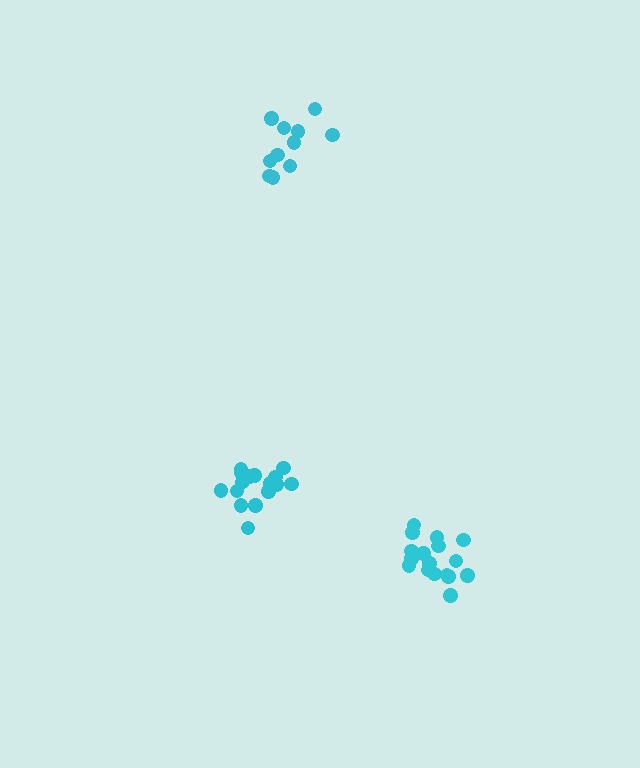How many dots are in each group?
Group 1: 11 dots, Group 2: 16 dots, Group 3: 17 dots (44 total).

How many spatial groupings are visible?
There are 3 spatial groupings.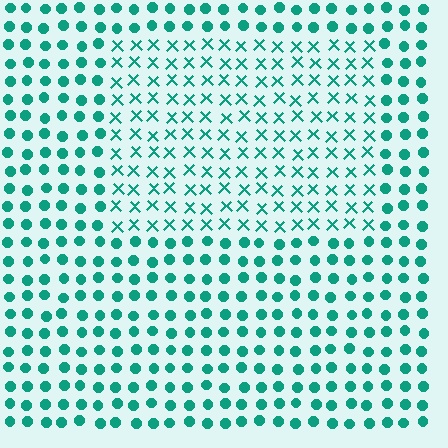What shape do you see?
I see a rectangle.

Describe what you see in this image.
The image is filled with small teal elements arranged in a uniform grid. A rectangle-shaped region contains X marks, while the surrounding area contains circles. The boundary is defined purely by the change in element shape.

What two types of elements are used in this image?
The image uses X marks inside the rectangle region and circles outside it.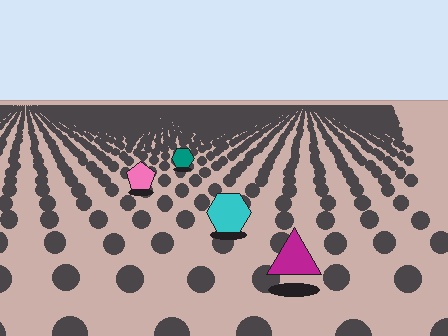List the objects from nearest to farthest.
From nearest to farthest: the magenta triangle, the cyan hexagon, the pink pentagon, the teal hexagon.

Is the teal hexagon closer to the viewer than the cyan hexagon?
No. The cyan hexagon is closer — you can tell from the texture gradient: the ground texture is coarser near it.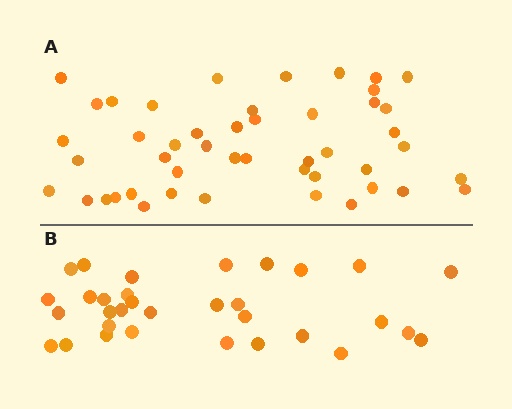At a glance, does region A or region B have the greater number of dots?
Region A (the top region) has more dots.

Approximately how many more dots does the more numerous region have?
Region A has approximately 15 more dots than region B.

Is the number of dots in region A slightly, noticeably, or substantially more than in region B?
Region A has substantially more. The ratio is roughly 1.5 to 1.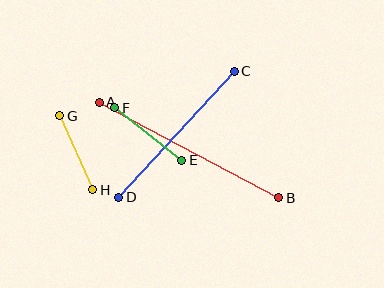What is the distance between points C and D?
The distance is approximately 171 pixels.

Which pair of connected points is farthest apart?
Points A and B are farthest apart.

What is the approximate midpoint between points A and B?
The midpoint is at approximately (189, 150) pixels.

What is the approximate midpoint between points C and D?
The midpoint is at approximately (176, 134) pixels.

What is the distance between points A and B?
The distance is approximately 204 pixels.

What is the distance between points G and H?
The distance is approximately 81 pixels.